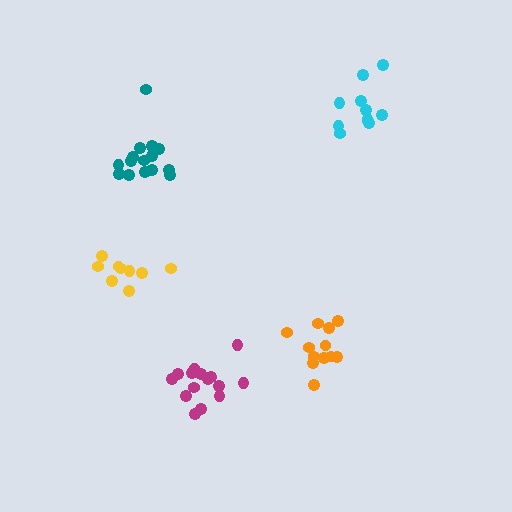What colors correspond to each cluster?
The clusters are colored: magenta, teal, cyan, orange, yellow.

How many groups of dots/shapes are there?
There are 5 groups.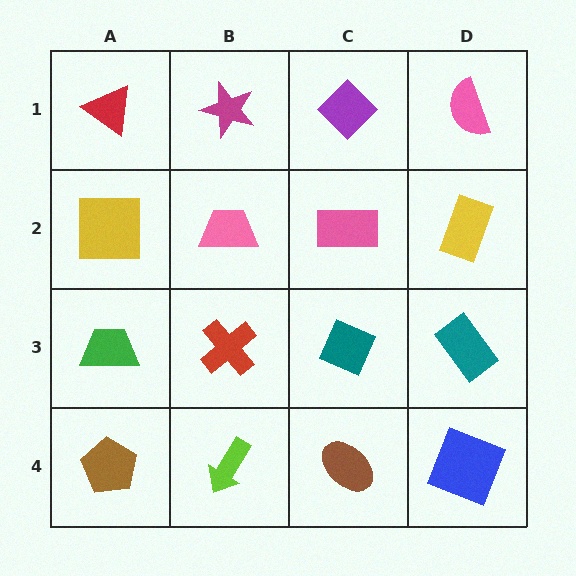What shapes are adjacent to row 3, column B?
A pink trapezoid (row 2, column B), a lime arrow (row 4, column B), a green trapezoid (row 3, column A), a teal diamond (row 3, column C).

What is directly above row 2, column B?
A magenta star.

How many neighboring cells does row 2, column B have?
4.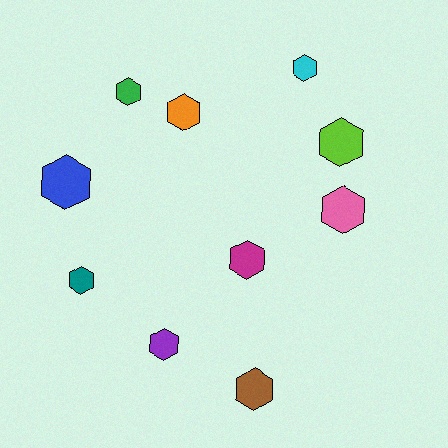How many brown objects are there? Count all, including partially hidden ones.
There is 1 brown object.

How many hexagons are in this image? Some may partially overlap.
There are 10 hexagons.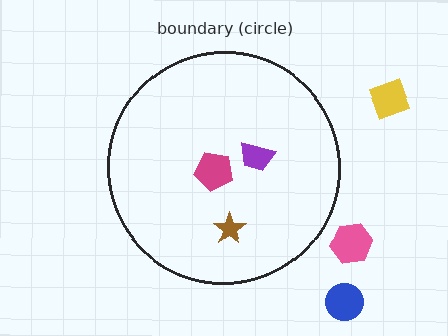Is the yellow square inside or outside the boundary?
Outside.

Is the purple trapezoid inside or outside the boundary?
Inside.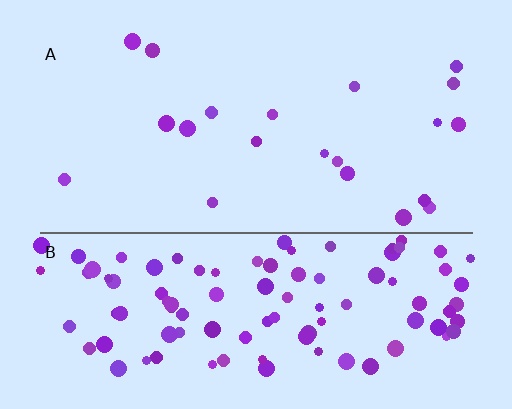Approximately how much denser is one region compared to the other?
Approximately 5.1× — region B over region A.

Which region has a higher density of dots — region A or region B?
B (the bottom).